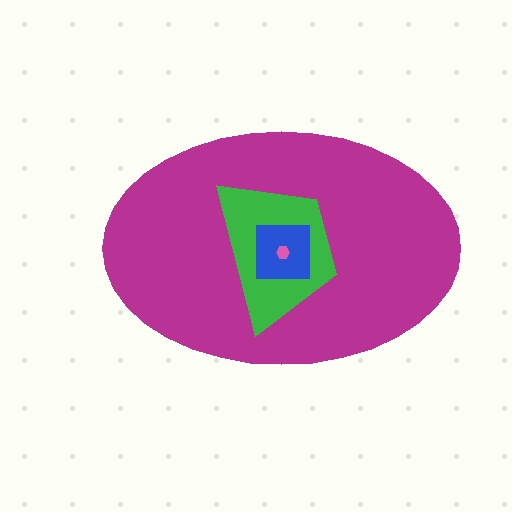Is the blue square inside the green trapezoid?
Yes.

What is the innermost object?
The pink hexagon.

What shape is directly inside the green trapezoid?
The blue square.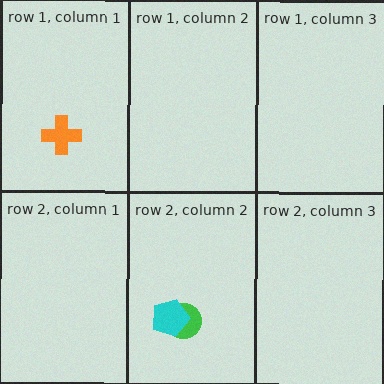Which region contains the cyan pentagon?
The row 2, column 2 region.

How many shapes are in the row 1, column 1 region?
1.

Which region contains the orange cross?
The row 1, column 1 region.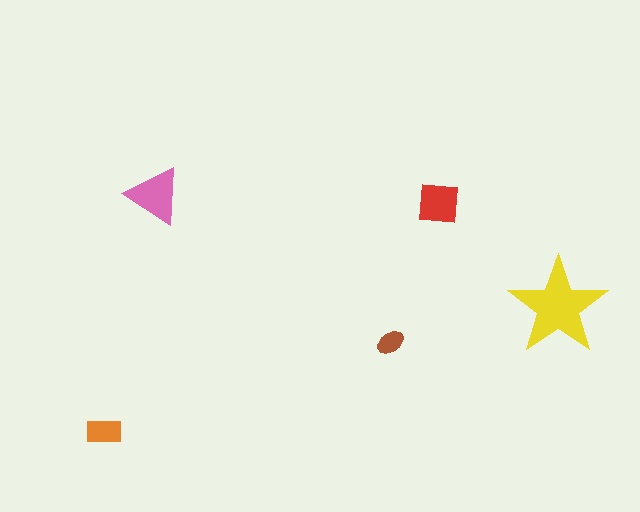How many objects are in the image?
There are 5 objects in the image.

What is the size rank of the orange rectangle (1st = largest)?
4th.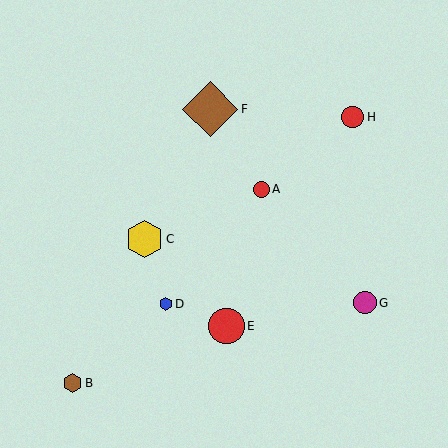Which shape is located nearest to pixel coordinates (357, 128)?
The red circle (labeled H) at (353, 117) is nearest to that location.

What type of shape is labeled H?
Shape H is a red circle.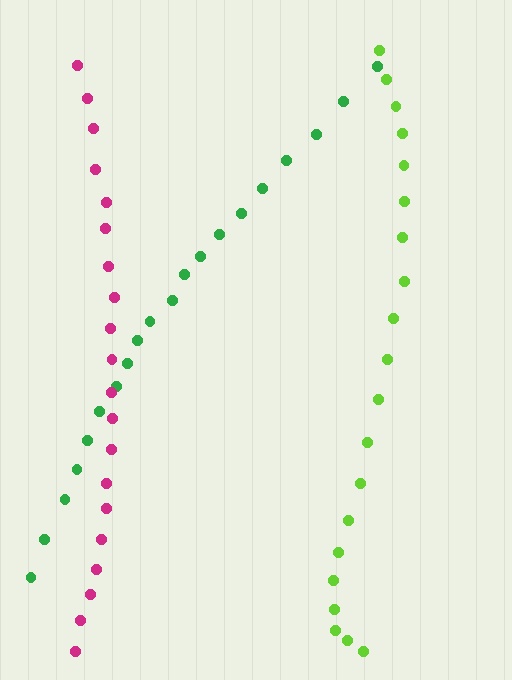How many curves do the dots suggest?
There are 3 distinct paths.